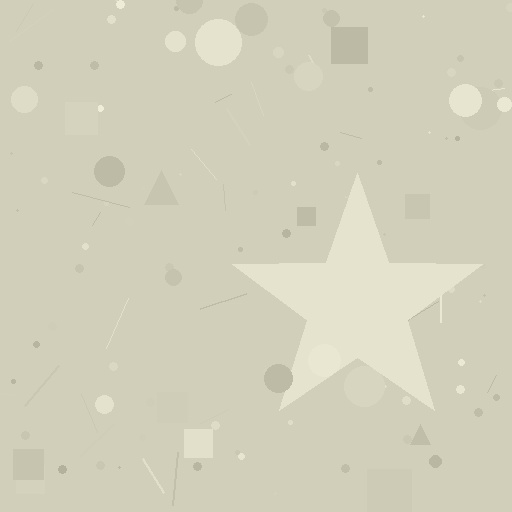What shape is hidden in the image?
A star is hidden in the image.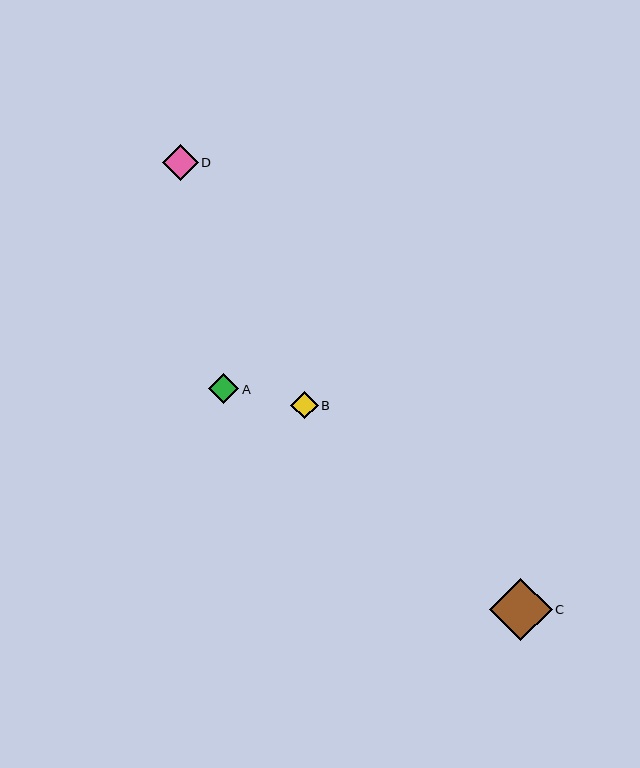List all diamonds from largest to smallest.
From largest to smallest: C, D, A, B.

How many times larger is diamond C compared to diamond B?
Diamond C is approximately 2.3 times the size of diamond B.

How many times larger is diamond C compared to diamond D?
Diamond C is approximately 1.8 times the size of diamond D.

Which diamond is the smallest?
Diamond B is the smallest with a size of approximately 28 pixels.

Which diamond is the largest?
Diamond C is the largest with a size of approximately 63 pixels.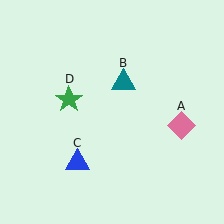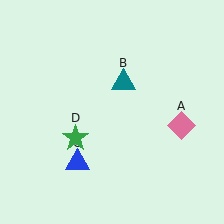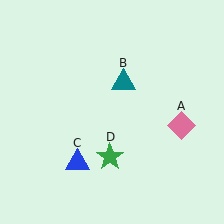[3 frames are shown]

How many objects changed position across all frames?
1 object changed position: green star (object D).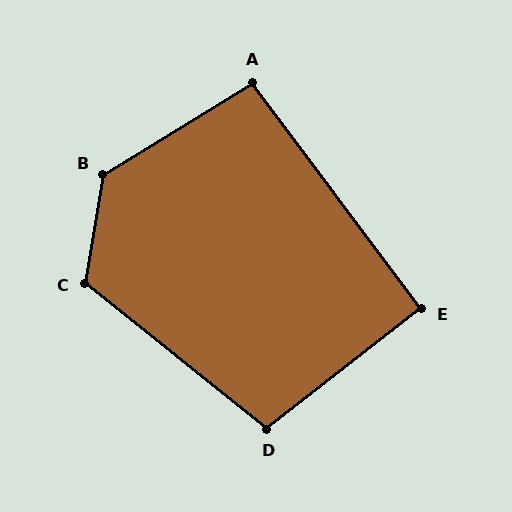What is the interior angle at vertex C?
Approximately 119 degrees (obtuse).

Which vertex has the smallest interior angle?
E, at approximately 91 degrees.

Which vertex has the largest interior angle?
B, at approximately 131 degrees.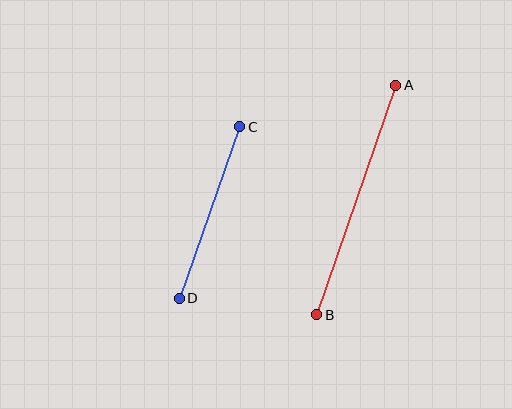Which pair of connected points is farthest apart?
Points A and B are farthest apart.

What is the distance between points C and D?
The distance is approximately 182 pixels.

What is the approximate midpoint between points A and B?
The midpoint is at approximately (356, 200) pixels.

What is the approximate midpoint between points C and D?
The midpoint is at approximately (209, 212) pixels.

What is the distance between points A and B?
The distance is approximately 242 pixels.